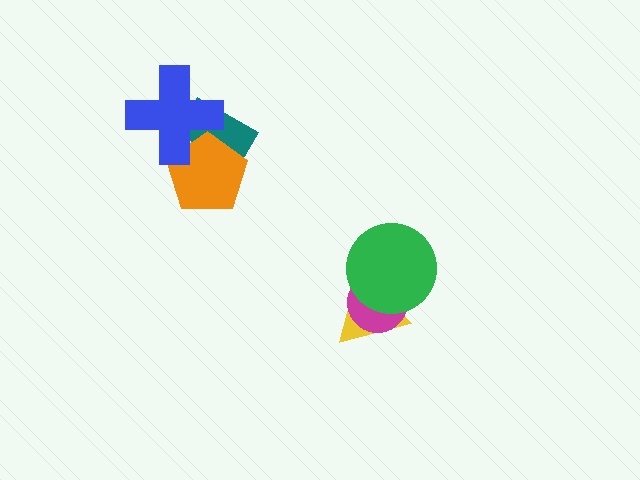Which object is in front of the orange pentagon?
The blue cross is in front of the orange pentagon.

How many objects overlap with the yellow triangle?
2 objects overlap with the yellow triangle.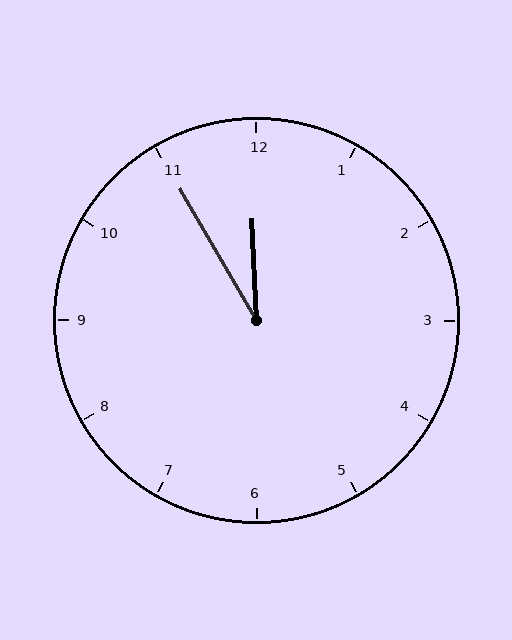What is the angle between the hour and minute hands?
Approximately 28 degrees.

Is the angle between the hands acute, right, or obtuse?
It is acute.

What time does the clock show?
11:55.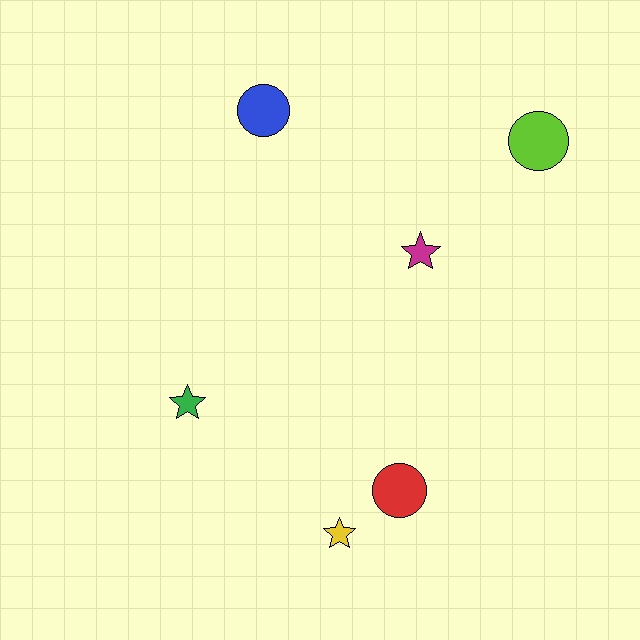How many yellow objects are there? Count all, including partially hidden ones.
There is 1 yellow object.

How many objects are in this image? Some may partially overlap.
There are 6 objects.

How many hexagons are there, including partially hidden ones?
There are no hexagons.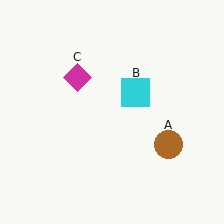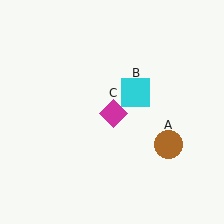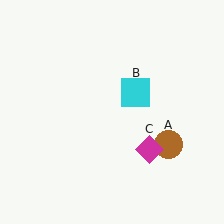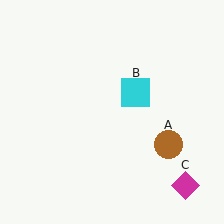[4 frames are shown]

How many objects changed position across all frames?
1 object changed position: magenta diamond (object C).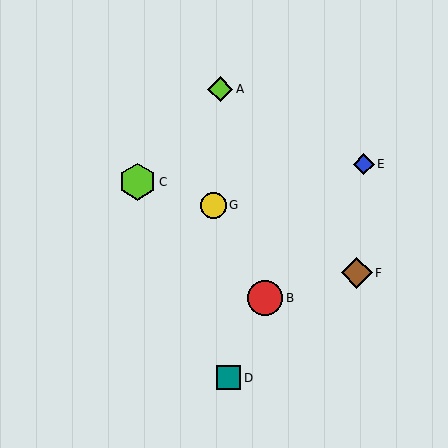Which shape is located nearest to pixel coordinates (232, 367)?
The teal square (labeled D) at (229, 378) is nearest to that location.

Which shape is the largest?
The lime hexagon (labeled C) is the largest.